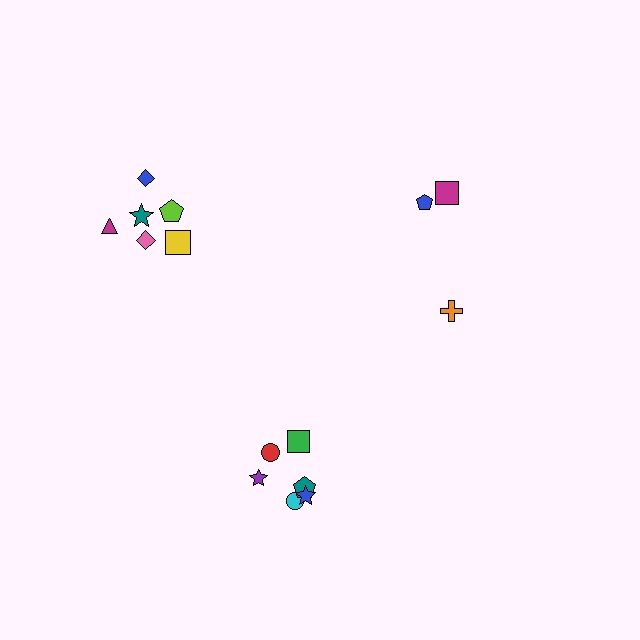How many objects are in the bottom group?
There are 6 objects.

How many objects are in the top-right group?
There are 3 objects.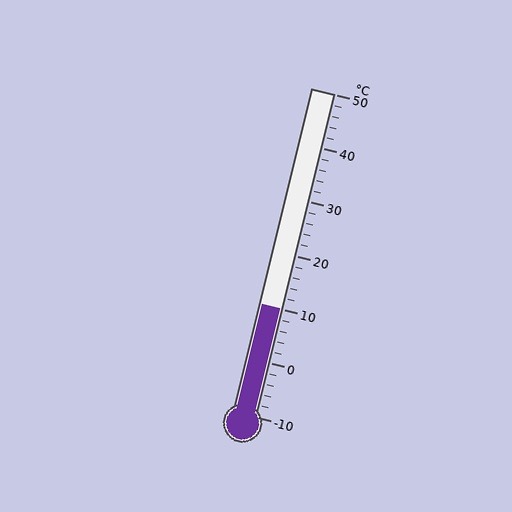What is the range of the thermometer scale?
The thermometer scale ranges from -10°C to 50°C.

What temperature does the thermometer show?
The thermometer shows approximately 10°C.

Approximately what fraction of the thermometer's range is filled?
The thermometer is filled to approximately 35% of its range.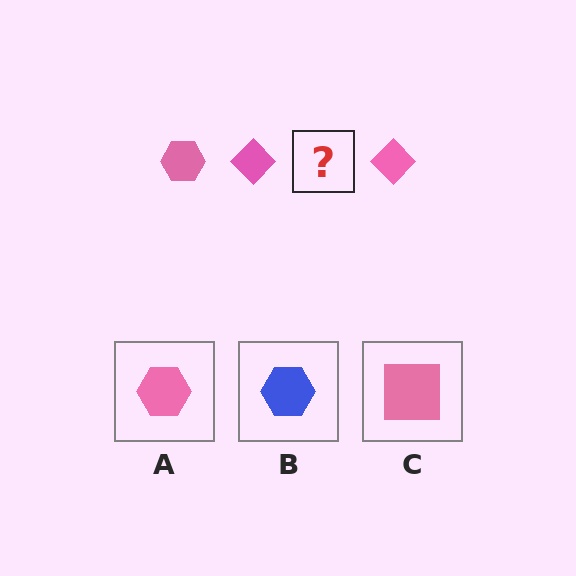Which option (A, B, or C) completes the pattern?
A.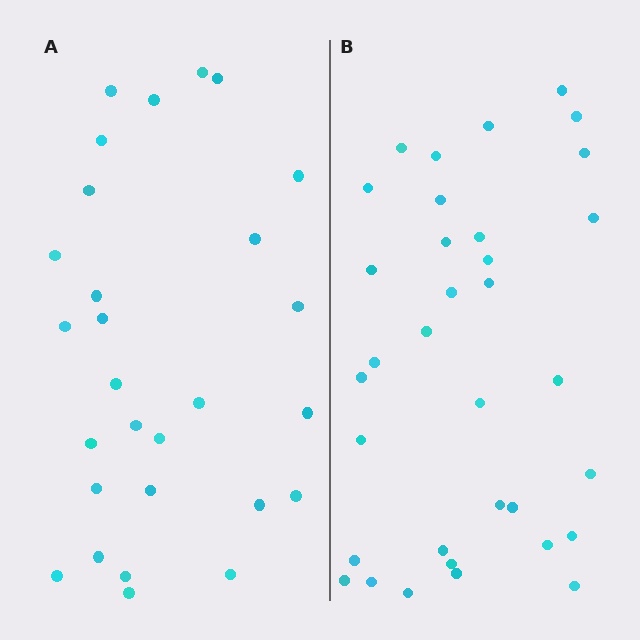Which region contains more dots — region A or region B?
Region B (the right region) has more dots.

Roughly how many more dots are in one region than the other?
Region B has about 6 more dots than region A.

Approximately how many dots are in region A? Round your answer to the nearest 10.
About 30 dots. (The exact count is 28, which rounds to 30.)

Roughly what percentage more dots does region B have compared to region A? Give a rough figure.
About 20% more.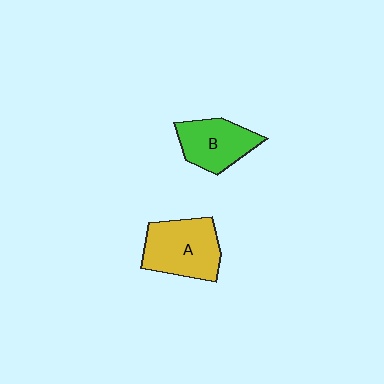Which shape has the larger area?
Shape A (yellow).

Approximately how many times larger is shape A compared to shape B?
Approximately 1.3 times.